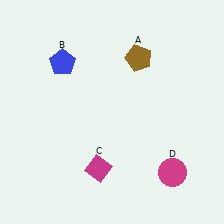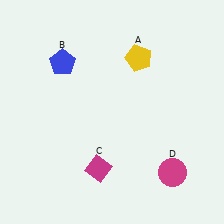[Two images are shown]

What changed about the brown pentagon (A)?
In Image 1, A is brown. In Image 2, it changed to yellow.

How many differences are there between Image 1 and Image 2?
There is 1 difference between the two images.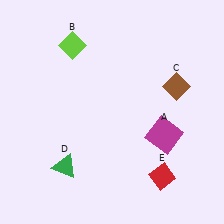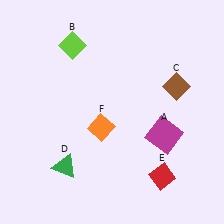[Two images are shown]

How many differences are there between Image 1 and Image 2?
There is 1 difference between the two images.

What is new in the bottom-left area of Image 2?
An orange diamond (F) was added in the bottom-left area of Image 2.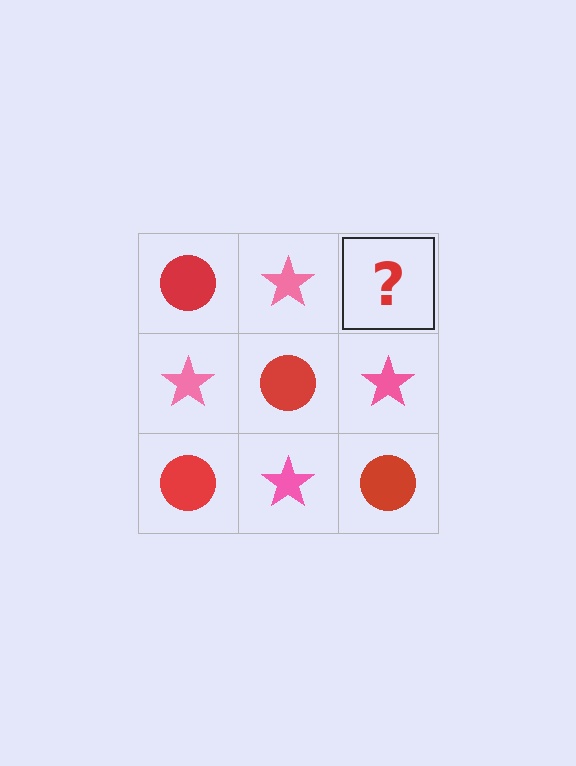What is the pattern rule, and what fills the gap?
The rule is that it alternates red circle and pink star in a checkerboard pattern. The gap should be filled with a red circle.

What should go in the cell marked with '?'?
The missing cell should contain a red circle.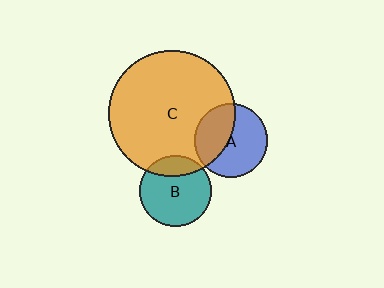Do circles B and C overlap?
Yes.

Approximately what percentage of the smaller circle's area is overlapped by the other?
Approximately 20%.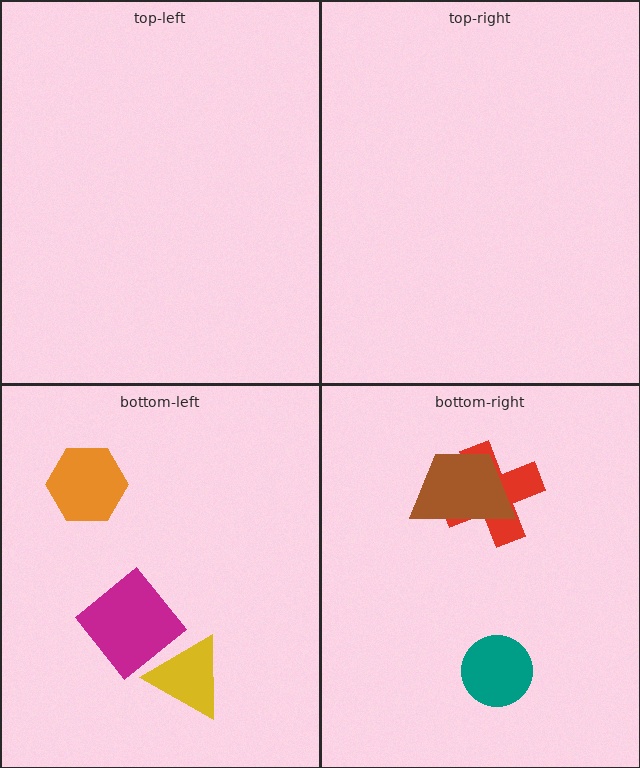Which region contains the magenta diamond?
The bottom-left region.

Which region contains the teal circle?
The bottom-right region.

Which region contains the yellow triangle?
The bottom-left region.